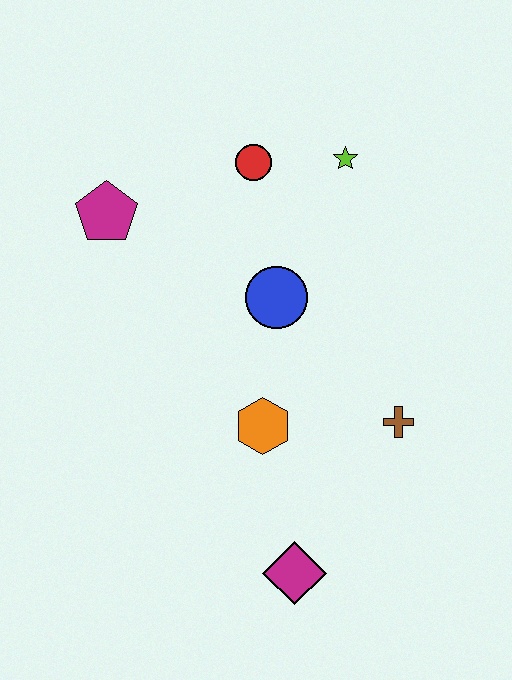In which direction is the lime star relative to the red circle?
The lime star is to the right of the red circle.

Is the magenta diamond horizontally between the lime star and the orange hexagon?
Yes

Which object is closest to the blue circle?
The orange hexagon is closest to the blue circle.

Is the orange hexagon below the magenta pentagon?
Yes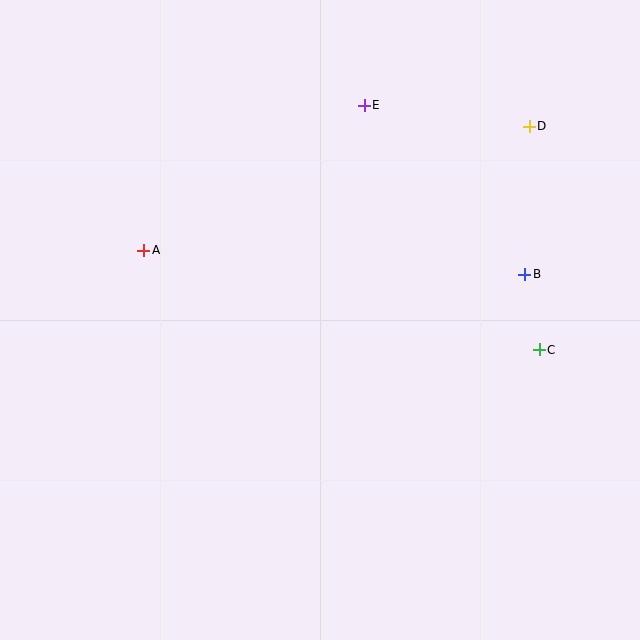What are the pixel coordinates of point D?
Point D is at (529, 126).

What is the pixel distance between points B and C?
The distance between B and C is 77 pixels.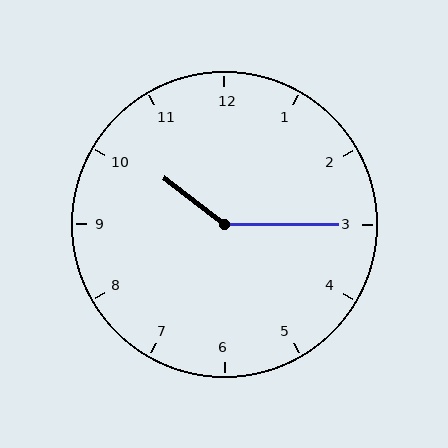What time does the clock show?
10:15.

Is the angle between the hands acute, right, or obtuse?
It is obtuse.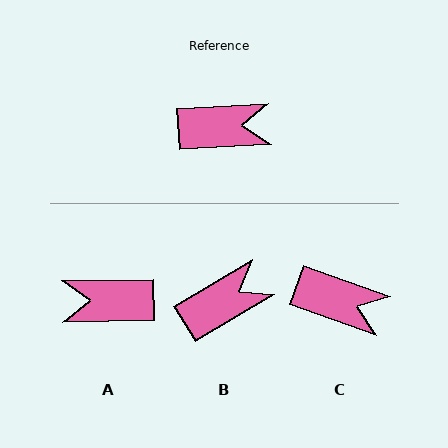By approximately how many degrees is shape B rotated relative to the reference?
Approximately 27 degrees counter-clockwise.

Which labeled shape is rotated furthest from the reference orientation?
A, about 178 degrees away.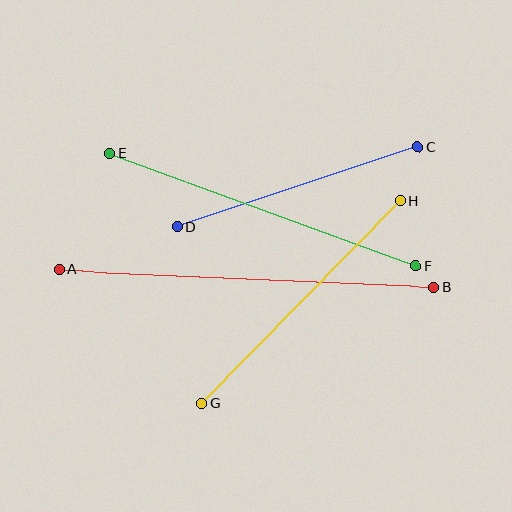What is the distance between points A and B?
The distance is approximately 375 pixels.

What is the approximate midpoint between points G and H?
The midpoint is at approximately (301, 302) pixels.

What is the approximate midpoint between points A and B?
The midpoint is at approximately (246, 278) pixels.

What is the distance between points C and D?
The distance is approximately 254 pixels.